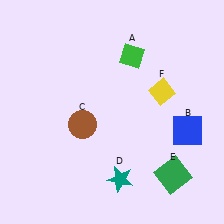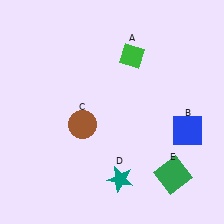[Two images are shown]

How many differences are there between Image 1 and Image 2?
There is 1 difference between the two images.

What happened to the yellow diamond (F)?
The yellow diamond (F) was removed in Image 2. It was in the top-right area of Image 1.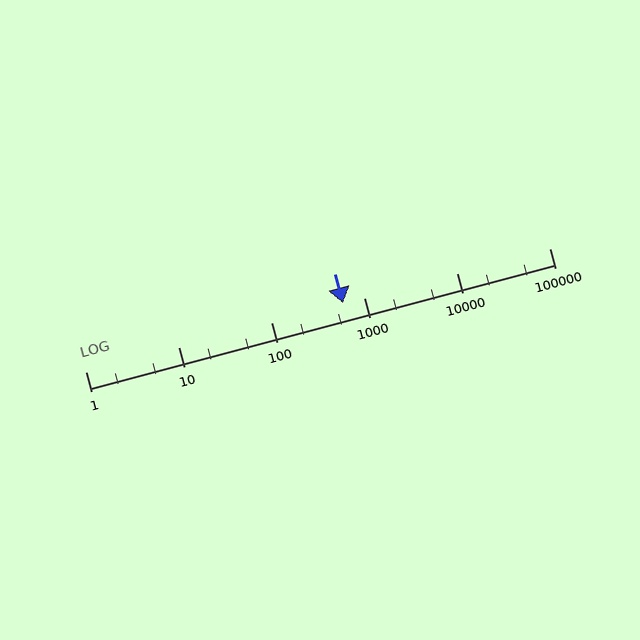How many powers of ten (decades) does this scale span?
The scale spans 5 decades, from 1 to 100000.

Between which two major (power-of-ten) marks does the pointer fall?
The pointer is between 100 and 1000.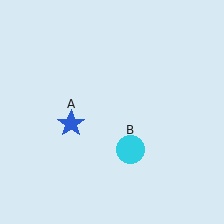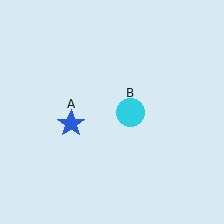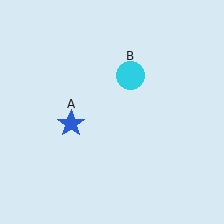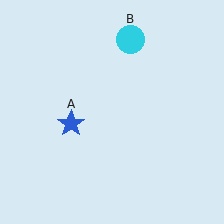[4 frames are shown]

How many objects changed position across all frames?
1 object changed position: cyan circle (object B).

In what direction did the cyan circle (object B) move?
The cyan circle (object B) moved up.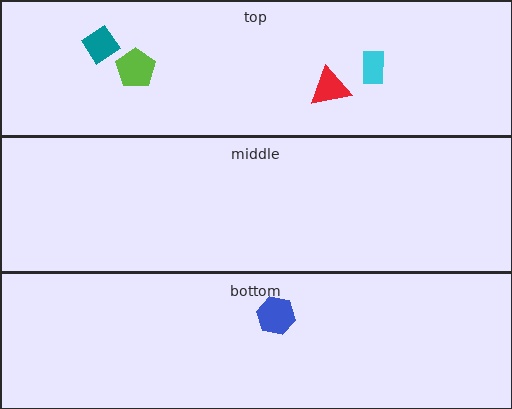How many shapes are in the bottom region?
1.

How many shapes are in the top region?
4.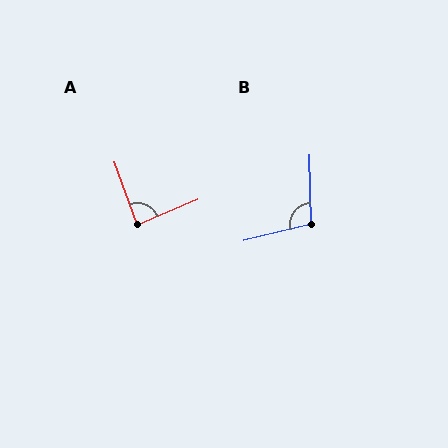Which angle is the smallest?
A, at approximately 87 degrees.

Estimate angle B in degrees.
Approximately 102 degrees.